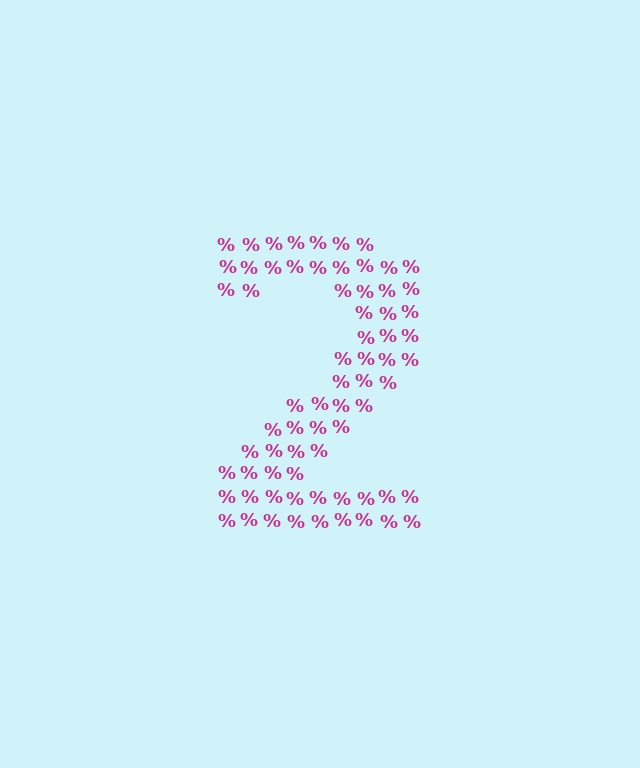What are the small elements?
The small elements are percent signs.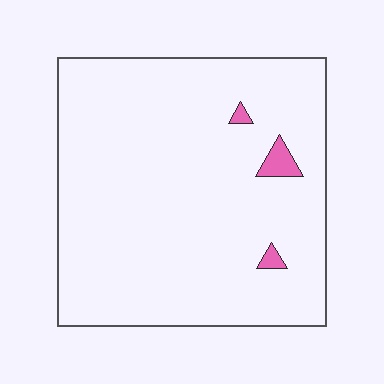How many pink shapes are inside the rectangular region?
3.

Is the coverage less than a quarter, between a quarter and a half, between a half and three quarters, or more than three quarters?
Less than a quarter.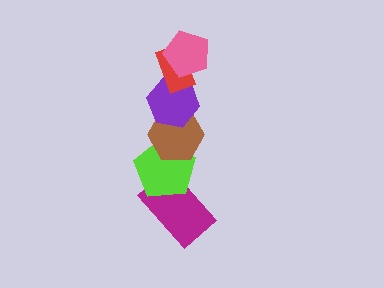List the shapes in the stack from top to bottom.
From top to bottom: the pink pentagon, the red rectangle, the purple hexagon, the brown hexagon, the lime pentagon, the magenta rectangle.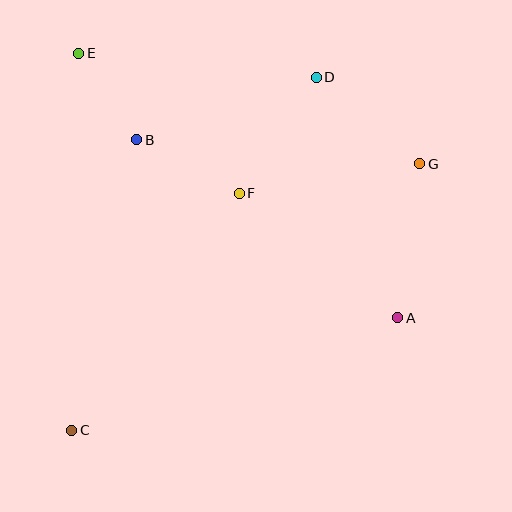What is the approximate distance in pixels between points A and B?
The distance between A and B is approximately 316 pixels.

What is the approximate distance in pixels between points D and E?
The distance between D and E is approximately 239 pixels.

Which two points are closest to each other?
Points B and E are closest to each other.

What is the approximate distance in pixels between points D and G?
The distance between D and G is approximately 135 pixels.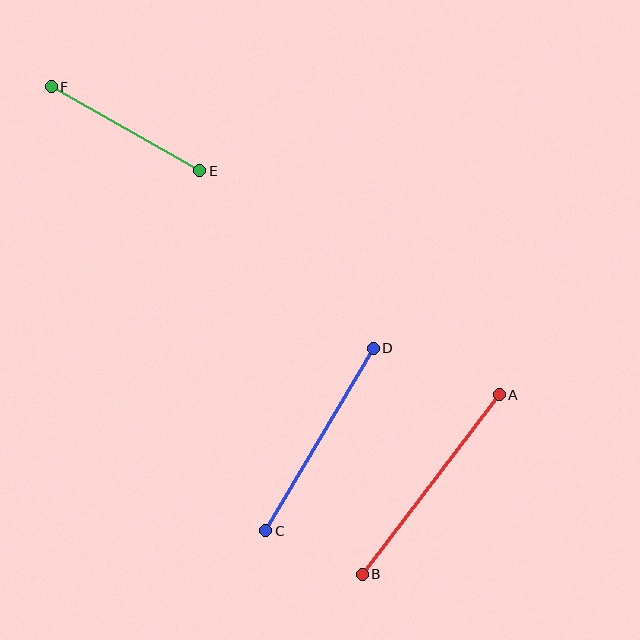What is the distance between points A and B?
The distance is approximately 226 pixels.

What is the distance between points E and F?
The distance is approximately 171 pixels.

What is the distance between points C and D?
The distance is approximately 212 pixels.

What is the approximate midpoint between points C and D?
The midpoint is at approximately (319, 439) pixels.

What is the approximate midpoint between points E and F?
The midpoint is at approximately (125, 129) pixels.